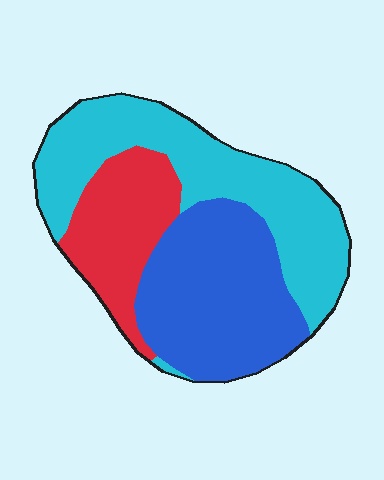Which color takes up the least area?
Red, at roughly 20%.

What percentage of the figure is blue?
Blue covers about 35% of the figure.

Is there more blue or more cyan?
Cyan.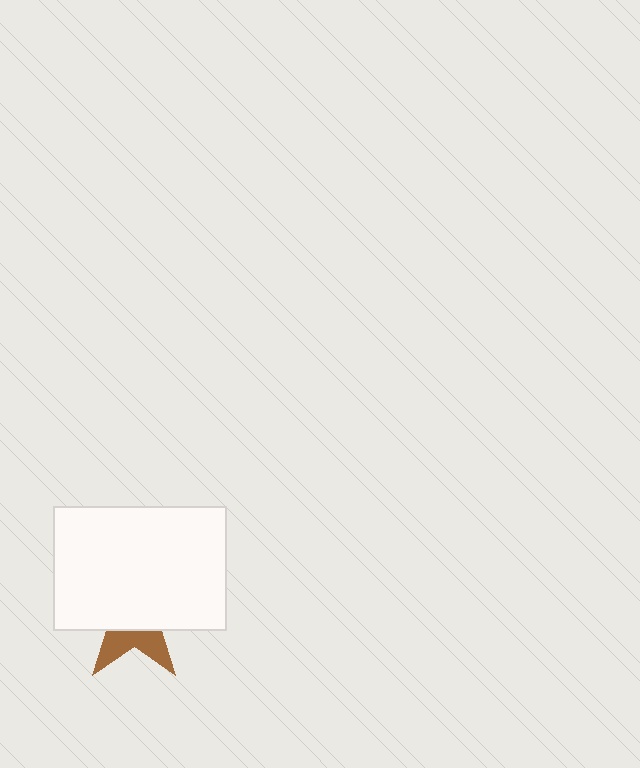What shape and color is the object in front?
The object in front is a white rectangle.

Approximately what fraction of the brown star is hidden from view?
Roughly 68% of the brown star is hidden behind the white rectangle.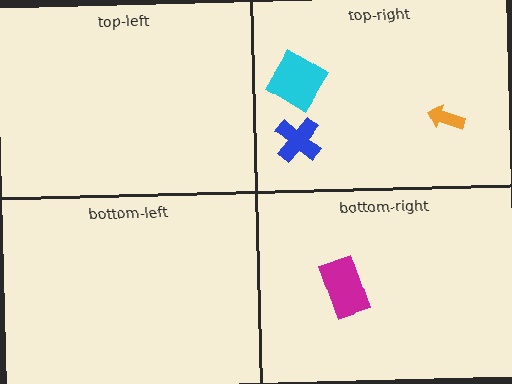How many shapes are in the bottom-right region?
1.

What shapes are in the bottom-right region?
The magenta rectangle.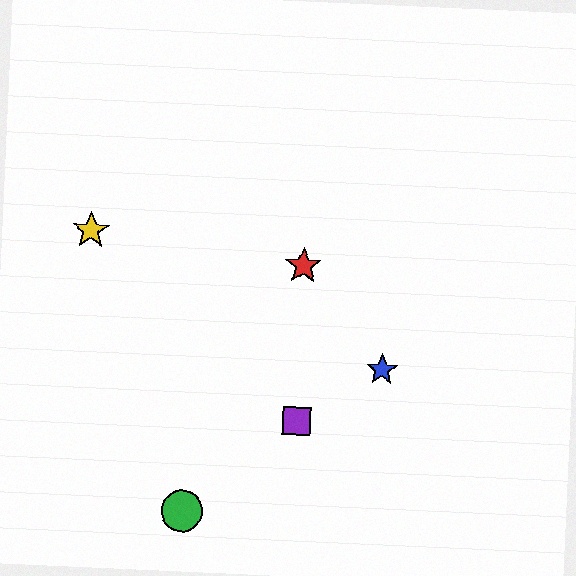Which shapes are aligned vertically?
The red star, the purple square are aligned vertically.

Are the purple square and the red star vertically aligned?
Yes, both are at x≈296.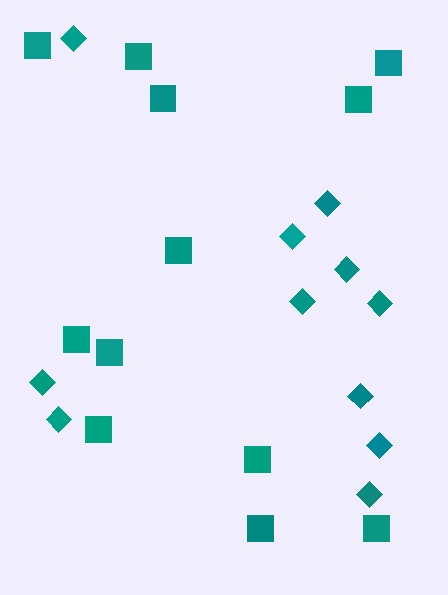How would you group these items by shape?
There are 2 groups: one group of diamonds (11) and one group of squares (12).